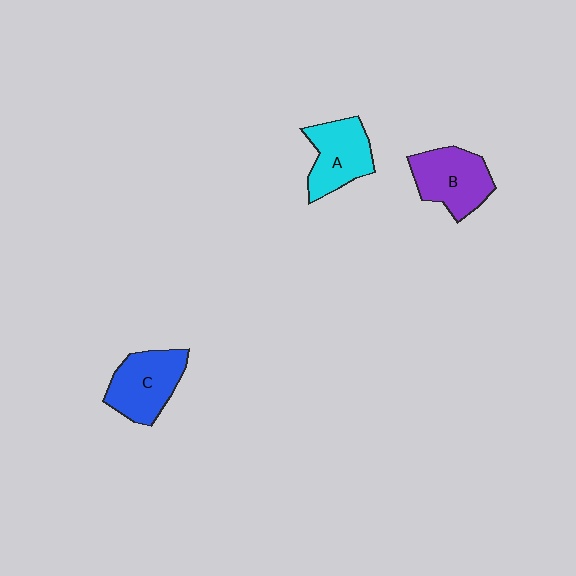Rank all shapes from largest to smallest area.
From largest to smallest: C (blue), B (purple), A (cyan).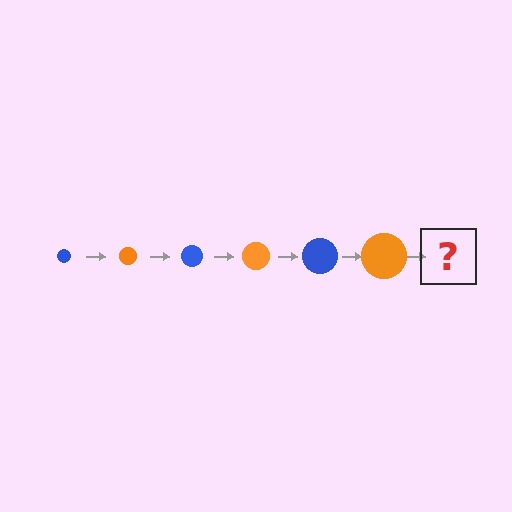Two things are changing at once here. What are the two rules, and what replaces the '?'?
The two rules are that the circle grows larger each step and the color cycles through blue and orange. The '?' should be a blue circle, larger than the previous one.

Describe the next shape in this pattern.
It should be a blue circle, larger than the previous one.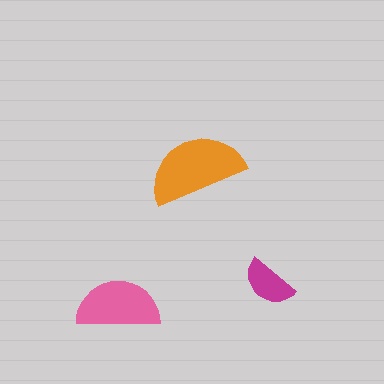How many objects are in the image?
There are 3 objects in the image.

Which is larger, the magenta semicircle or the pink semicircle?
The pink one.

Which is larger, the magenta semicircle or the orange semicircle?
The orange one.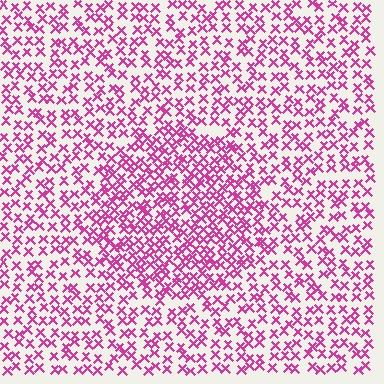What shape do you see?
I see a circle.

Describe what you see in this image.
The image contains small magenta elements arranged at two different densities. A circle-shaped region is visible where the elements are more densely packed than the surrounding area.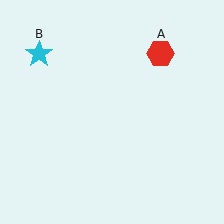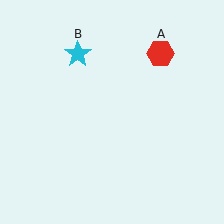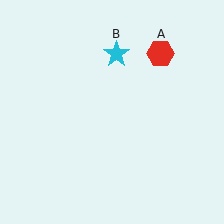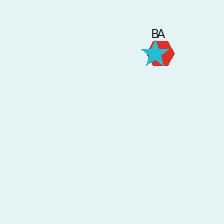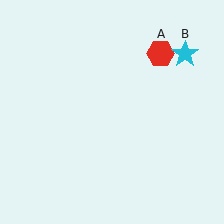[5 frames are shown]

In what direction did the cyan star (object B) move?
The cyan star (object B) moved right.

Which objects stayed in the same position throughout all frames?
Red hexagon (object A) remained stationary.